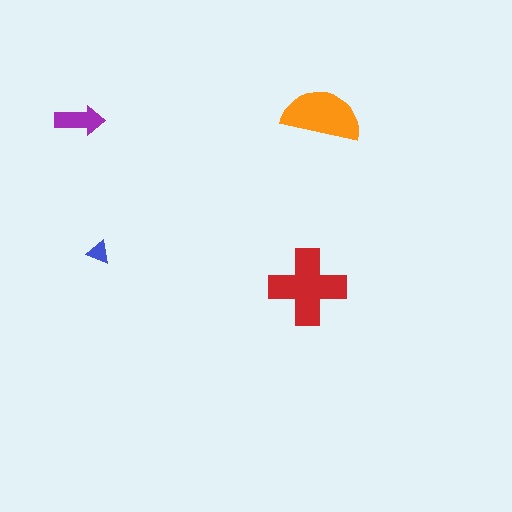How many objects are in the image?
There are 4 objects in the image.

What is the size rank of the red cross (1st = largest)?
1st.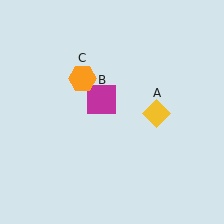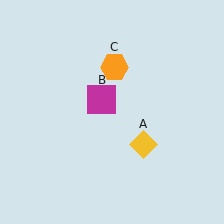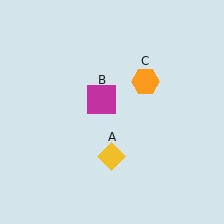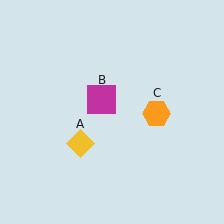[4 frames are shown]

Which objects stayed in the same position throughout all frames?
Magenta square (object B) remained stationary.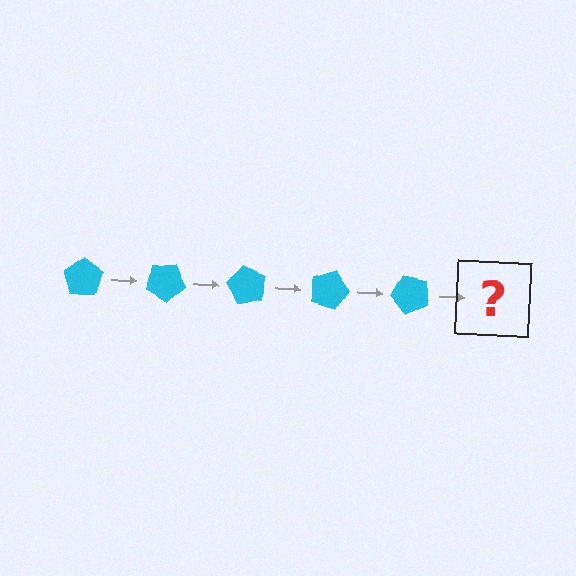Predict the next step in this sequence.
The next step is a cyan pentagon rotated 150 degrees.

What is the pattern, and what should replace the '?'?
The pattern is that the pentagon rotates 30 degrees each step. The '?' should be a cyan pentagon rotated 150 degrees.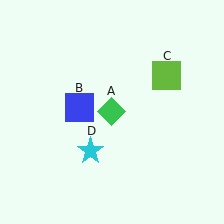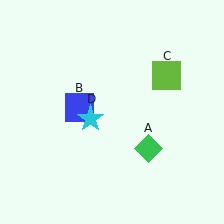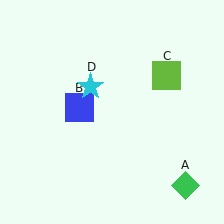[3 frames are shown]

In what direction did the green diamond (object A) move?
The green diamond (object A) moved down and to the right.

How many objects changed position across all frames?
2 objects changed position: green diamond (object A), cyan star (object D).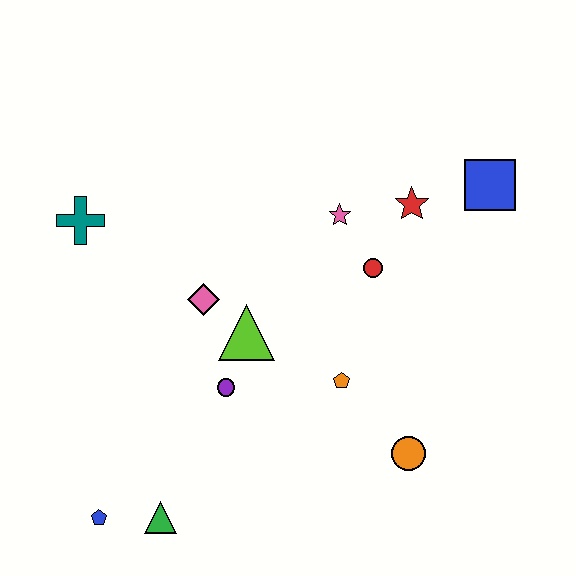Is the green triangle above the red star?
No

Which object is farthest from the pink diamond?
The blue square is farthest from the pink diamond.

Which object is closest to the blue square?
The red star is closest to the blue square.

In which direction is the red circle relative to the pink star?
The red circle is below the pink star.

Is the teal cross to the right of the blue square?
No